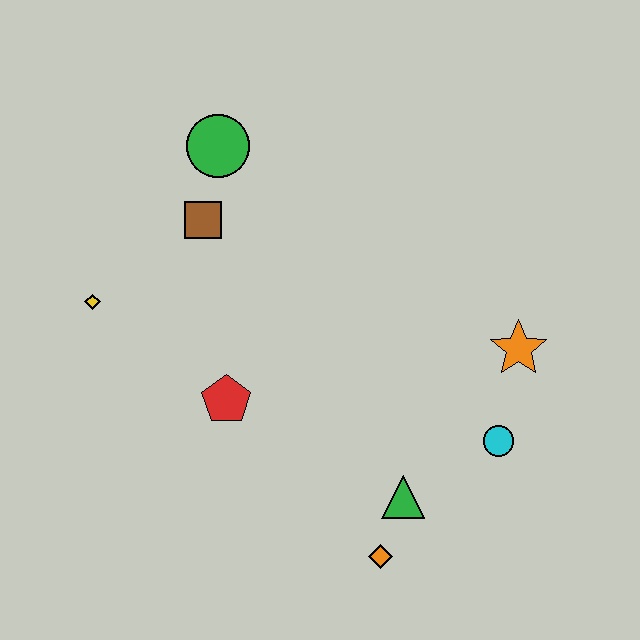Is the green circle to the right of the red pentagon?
No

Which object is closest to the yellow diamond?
The brown square is closest to the yellow diamond.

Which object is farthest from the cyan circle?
The yellow diamond is farthest from the cyan circle.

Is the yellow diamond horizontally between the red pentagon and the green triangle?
No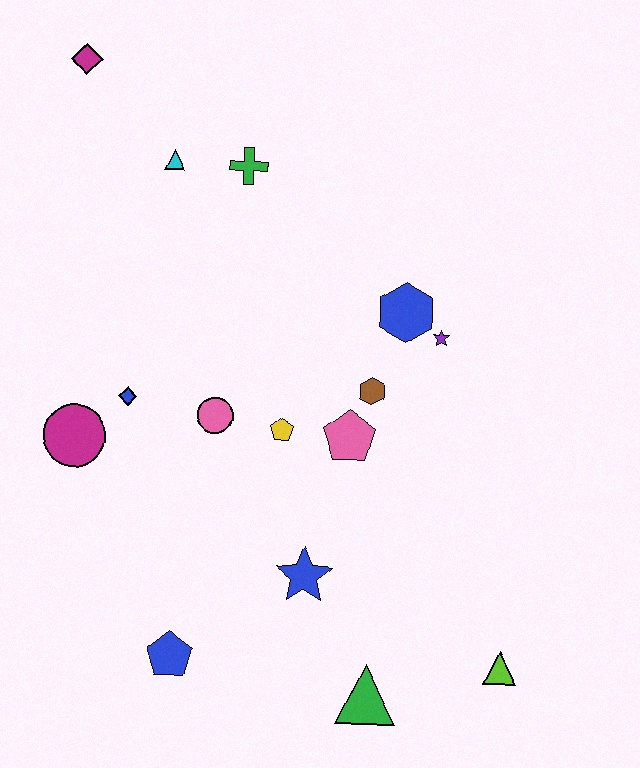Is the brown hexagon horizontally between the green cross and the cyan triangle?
No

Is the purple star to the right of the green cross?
Yes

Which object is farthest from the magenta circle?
The lime triangle is farthest from the magenta circle.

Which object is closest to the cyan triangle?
The green cross is closest to the cyan triangle.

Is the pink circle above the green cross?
No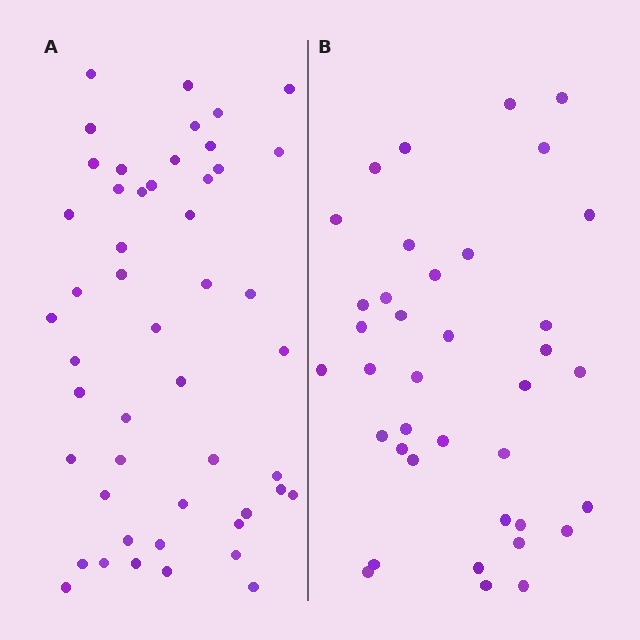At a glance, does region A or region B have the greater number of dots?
Region A (the left region) has more dots.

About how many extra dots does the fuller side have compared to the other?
Region A has roughly 12 or so more dots than region B.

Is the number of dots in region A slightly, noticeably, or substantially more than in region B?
Region A has noticeably more, but not dramatically so. The ratio is roughly 1.3 to 1.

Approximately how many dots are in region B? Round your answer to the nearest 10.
About 40 dots. (The exact count is 38, which rounds to 40.)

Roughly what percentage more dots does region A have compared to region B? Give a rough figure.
About 30% more.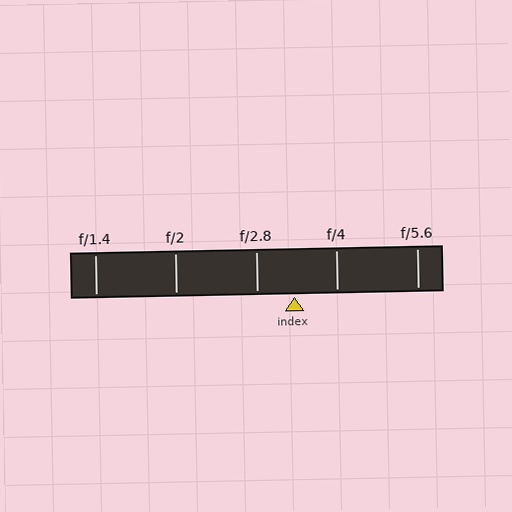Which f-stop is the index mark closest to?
The index mark is closest to f/2.8.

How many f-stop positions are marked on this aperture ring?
There are 5 f-stop positions marked.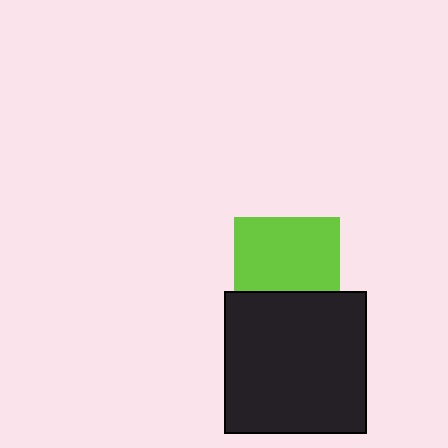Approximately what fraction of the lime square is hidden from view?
Roughly 30% of the lime square is hidden behind the black square.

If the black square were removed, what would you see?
You would see the complete lime square.